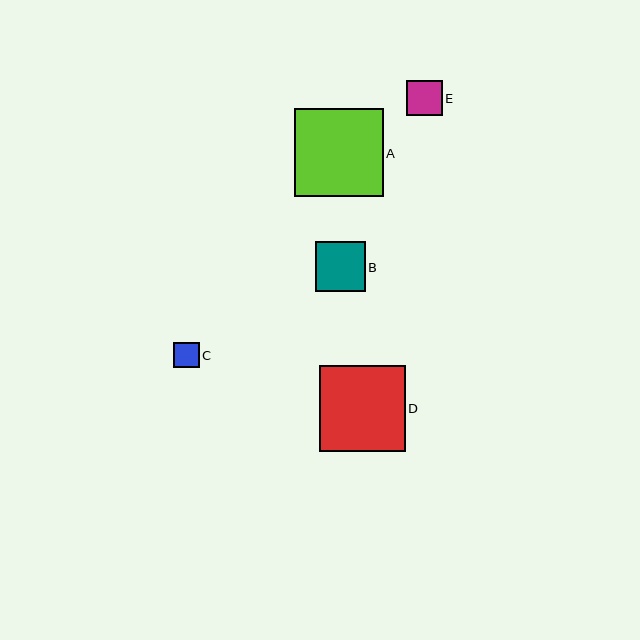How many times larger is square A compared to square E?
Square A is approximately 2.5 times the size of square E.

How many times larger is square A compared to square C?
Square A is approximately 3.4 times the size of square C.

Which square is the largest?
Square A is the largest with a size of approximately 89 pixels.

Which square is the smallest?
Square C is the smallest with a size of approximately 26 pixels.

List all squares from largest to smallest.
From largest to smallest: A, D, B, E, C.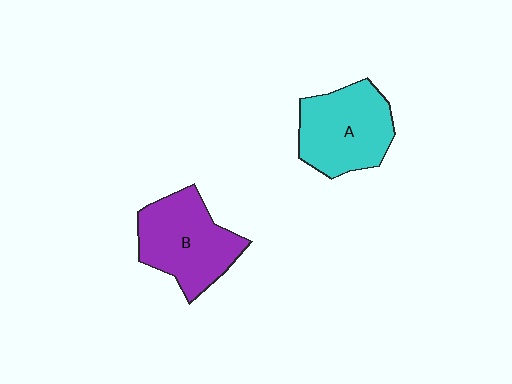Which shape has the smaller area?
Shape A (cyan).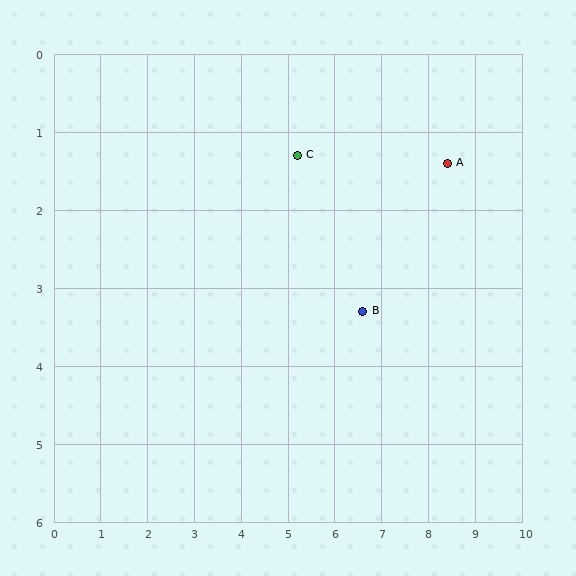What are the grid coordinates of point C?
Point C is at approximately (5.2, 1.3).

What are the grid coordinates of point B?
Point B is at approximately (6.6, 3.3).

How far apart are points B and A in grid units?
Points B and A are about 2.6 grid units apart.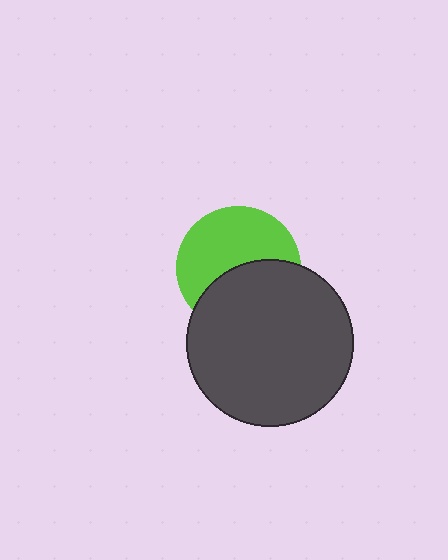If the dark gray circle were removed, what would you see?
You would see the complete lime circle.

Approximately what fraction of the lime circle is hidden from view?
Roughly 45% of the lime circle is hidden behind the dark gray circle.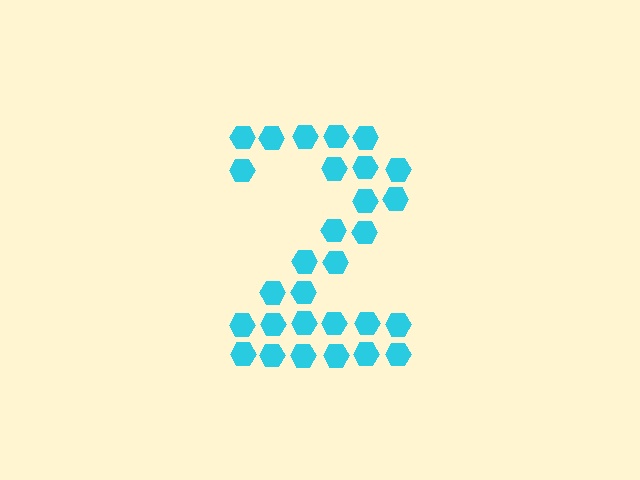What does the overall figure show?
The overall figure shows the digit 2.